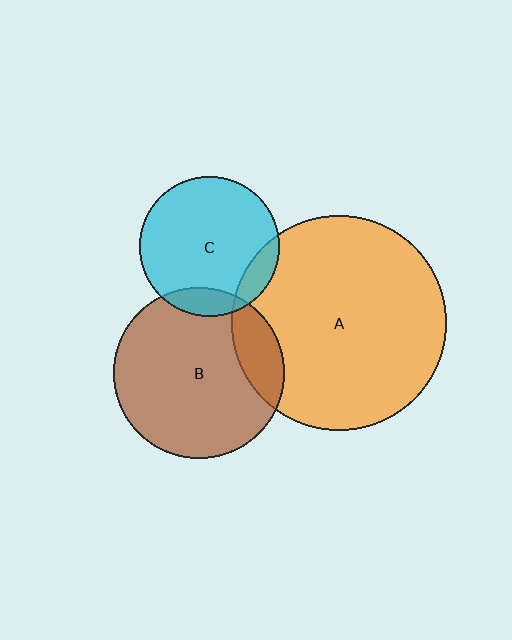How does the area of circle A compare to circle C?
Approximately 2.4 times.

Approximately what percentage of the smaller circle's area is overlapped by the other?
Approximately 15%.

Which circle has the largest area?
Circle A (orange).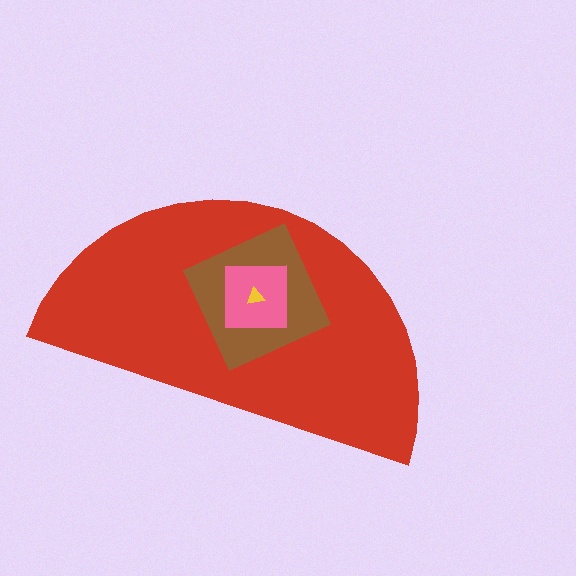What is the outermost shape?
The red semicircle.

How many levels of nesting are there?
4.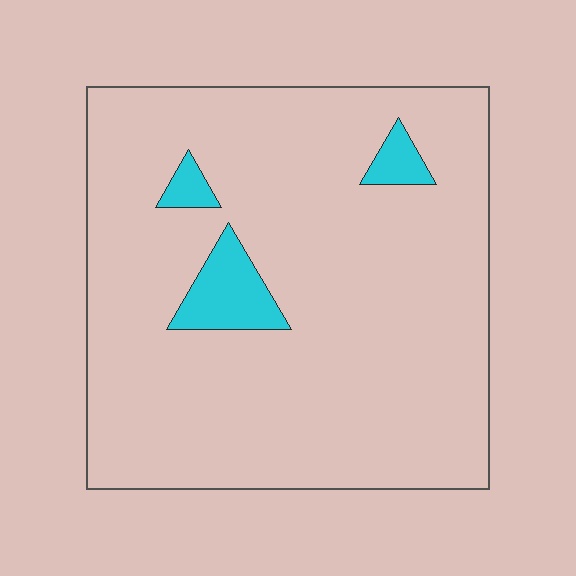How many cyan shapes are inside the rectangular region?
3.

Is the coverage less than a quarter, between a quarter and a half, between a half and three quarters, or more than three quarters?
Less than a quarter.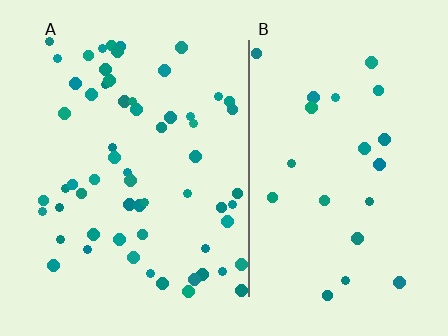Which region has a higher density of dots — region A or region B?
A (the left).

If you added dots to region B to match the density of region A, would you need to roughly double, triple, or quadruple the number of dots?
Approximately triple.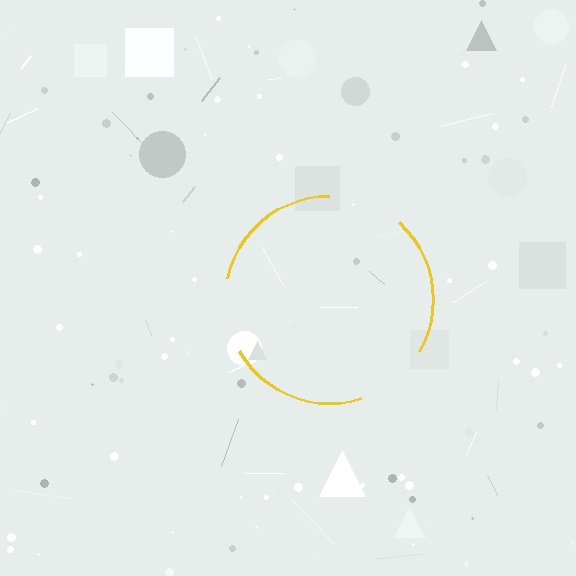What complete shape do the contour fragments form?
The contour fragments form a circle.